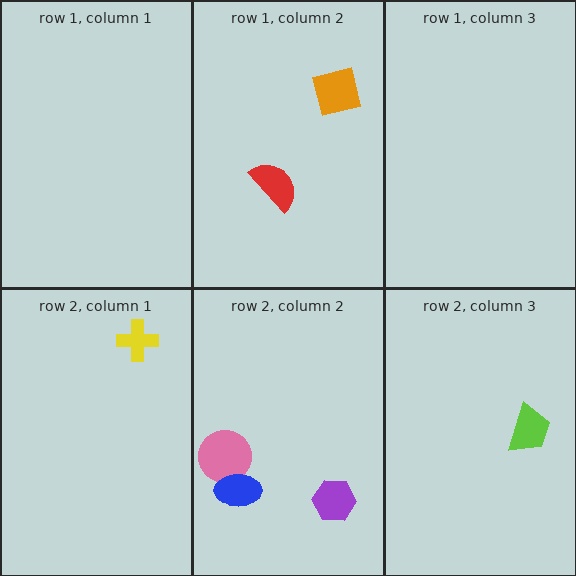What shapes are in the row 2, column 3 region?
The lime trapezoid.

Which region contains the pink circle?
The row 2, column 2 region.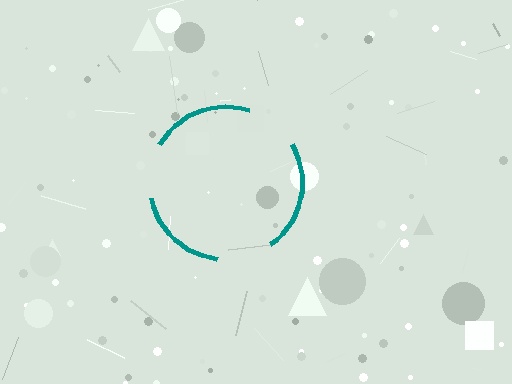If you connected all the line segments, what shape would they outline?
They would outline a circle.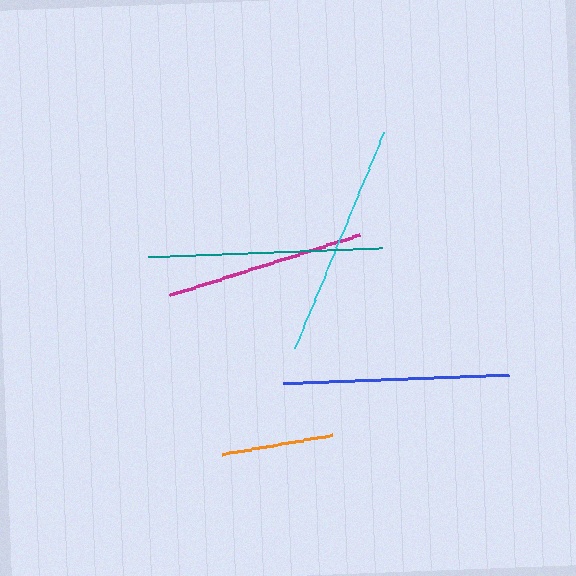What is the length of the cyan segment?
The cyan segment is approximately 233 pixels long.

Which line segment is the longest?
The teal line is the longest at approximately 234 pixels.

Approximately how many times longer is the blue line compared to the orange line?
The blue line is approximately 2.0 times the length of the orange line.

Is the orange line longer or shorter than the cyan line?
The cyan line is longer than the orange line.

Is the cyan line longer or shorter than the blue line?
The cyan line is longer than the blue line.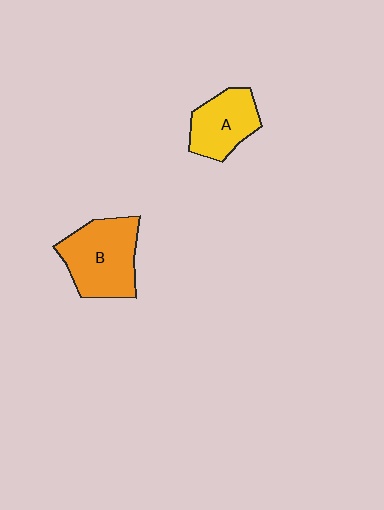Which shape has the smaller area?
Shape A (yellow).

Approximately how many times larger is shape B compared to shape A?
Approximately 1.4 times.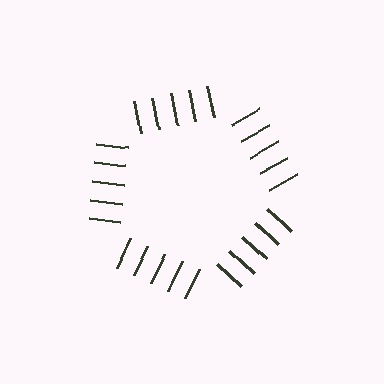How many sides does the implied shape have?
5 sides — the line-ends trace a pentagon.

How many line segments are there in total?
25 — 5 along each of the 5 edges.